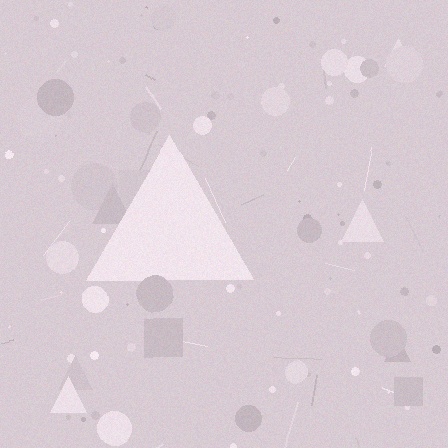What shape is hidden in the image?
A triangle is hidden in the image.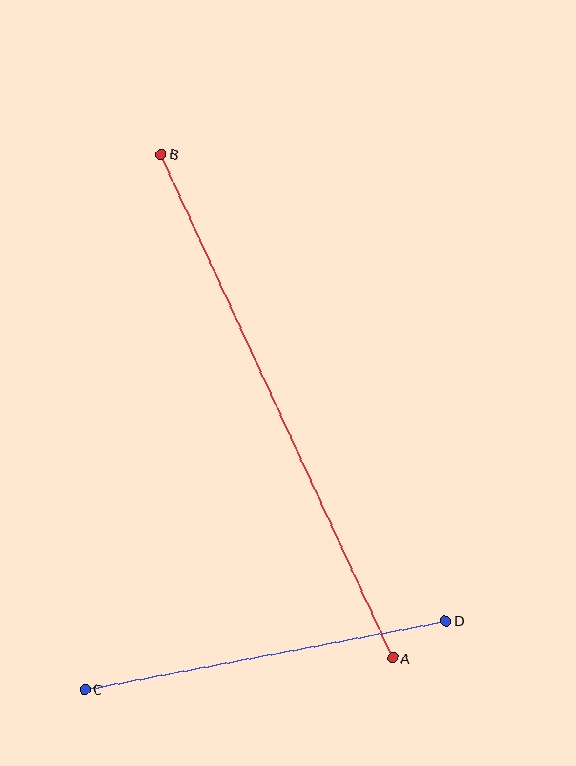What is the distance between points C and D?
The distance is approximately 367 pixels.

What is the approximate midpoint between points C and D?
The midpoint is at approximately (266, 655) pixels.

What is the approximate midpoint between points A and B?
The midpoint is at approximately (277, 406) pixels.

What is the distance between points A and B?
The distance is approximately 554 pixels.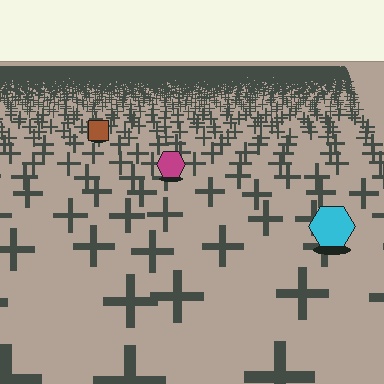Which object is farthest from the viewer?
The brown square is farthest from the viewer. It appears smaller and the ground texture around it is denser.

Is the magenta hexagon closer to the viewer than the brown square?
Yes. The magenta hexagon is closer — you can tell from the texture gradient: the ground texture is coarser near it.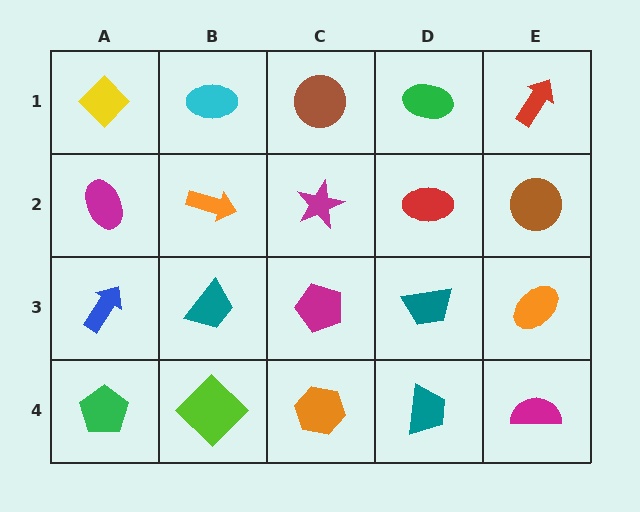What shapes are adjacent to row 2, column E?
A red arrow (row 1, column E), an orange ellipse (row 3, column E), a red ellipse (row 2, column D).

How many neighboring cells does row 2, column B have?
4.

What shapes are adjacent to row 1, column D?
A red ellipse (row 2, column D), a brown circle (row 1, column C), a red arrow (row 1, column E).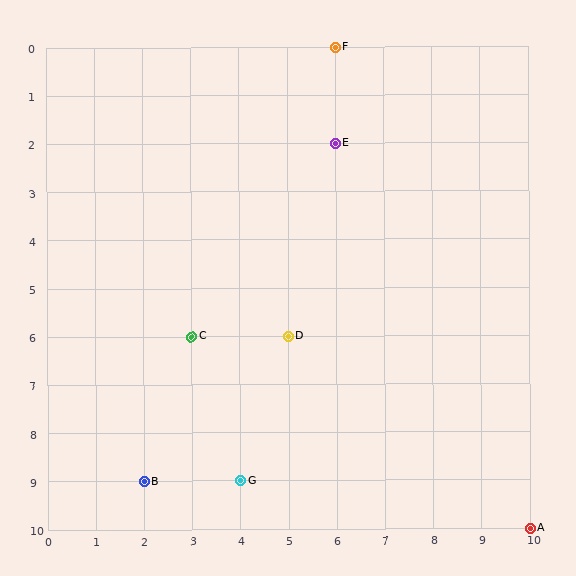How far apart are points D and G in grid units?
Points D and G are 1 column and 3 rows apart (about 3.2 grid units diagonally).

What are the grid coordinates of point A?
Point A is at grid coordinates (10, 10).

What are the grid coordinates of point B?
Point B is at grid coordinates (2, 9).